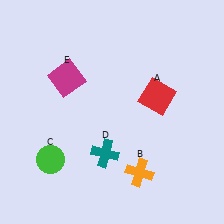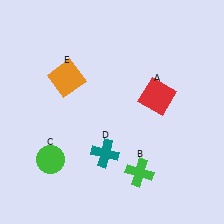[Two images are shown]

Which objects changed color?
B changed from orange to green. E changed from magenta to orange.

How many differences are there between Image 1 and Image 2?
There are 2 differences between the two images.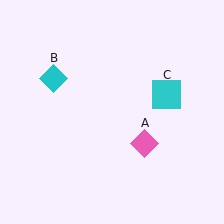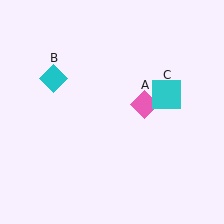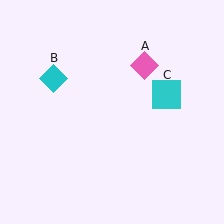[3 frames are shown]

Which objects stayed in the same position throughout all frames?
Cyan diamond (object B) and cyan square (object C) remained stationary.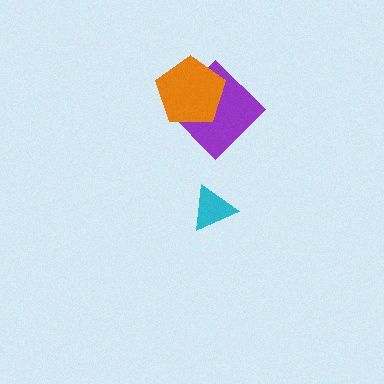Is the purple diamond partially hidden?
Yes, it is partially covered by another shape.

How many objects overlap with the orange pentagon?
1 object overlaps with the orange pentagon.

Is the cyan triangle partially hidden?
No, no other shape covers it.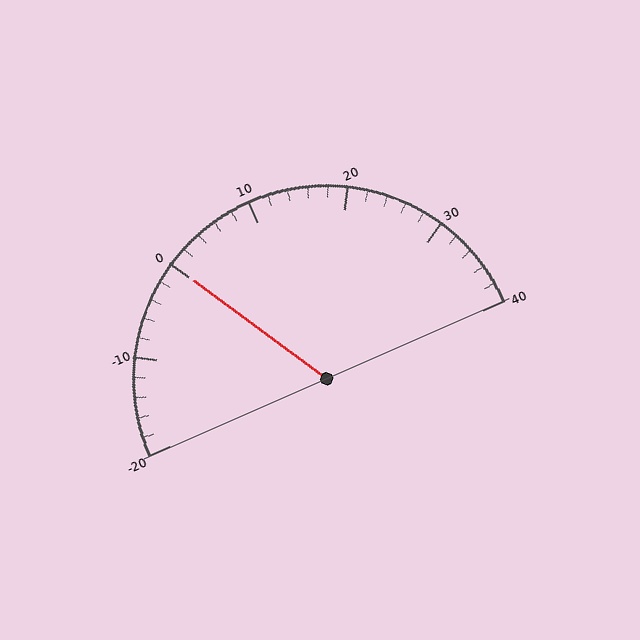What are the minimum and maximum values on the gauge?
The gauge ranges from -20 to 40.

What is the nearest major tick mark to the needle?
The nearest major tick mark is 0.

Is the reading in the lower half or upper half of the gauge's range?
The reading is in the lower half of the range (-20 to 40).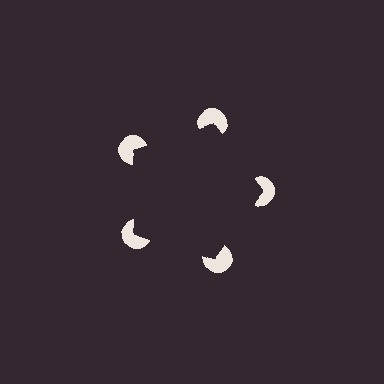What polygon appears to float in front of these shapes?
An illusory pentagon — its edges are inferred from the aligned wedge cuts in the pac-man discs, not physically drawn.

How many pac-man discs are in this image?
There are 5 — one at each vertex of the illusory pentagon.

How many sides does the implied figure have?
5 sides.